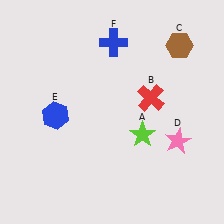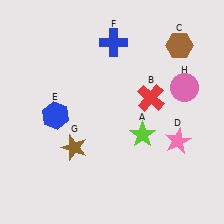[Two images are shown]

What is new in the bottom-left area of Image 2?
A brown star (G) was added in the bottom-left area of Image 2.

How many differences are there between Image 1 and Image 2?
There are 2 differences between the two images.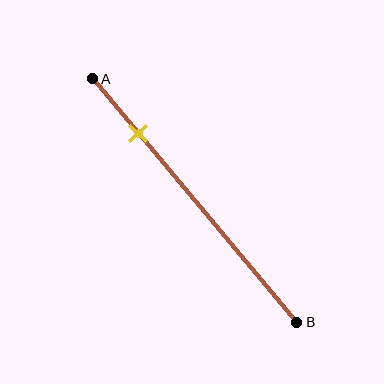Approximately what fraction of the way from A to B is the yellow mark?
The yellow mark is approximately 20% of the way from A to B.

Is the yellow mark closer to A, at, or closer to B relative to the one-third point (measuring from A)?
The yellow mark is closer to point A than the one-third point of segment AB.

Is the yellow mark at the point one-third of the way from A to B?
No, the mark is at about 20% from A, not at the 33% one-third point.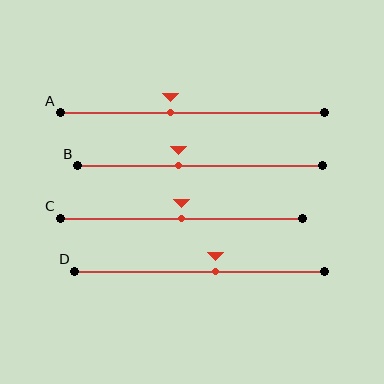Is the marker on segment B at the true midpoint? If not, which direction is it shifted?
No, the marker on segment B is shifted to the left by about 9% of the segment length.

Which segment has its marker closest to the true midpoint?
Segment C has its marker closest to the true midpoint.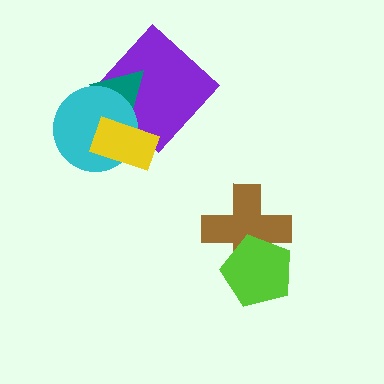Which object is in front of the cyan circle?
The yellow rectangle is in front of the cyan circle.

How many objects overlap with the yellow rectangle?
3 objects overlap with the yellow rectangle.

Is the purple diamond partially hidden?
Yes, it is partially covered by another shape.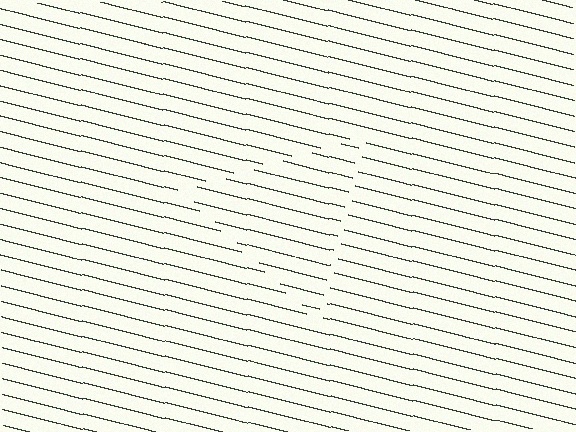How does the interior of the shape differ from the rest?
The interior of the shape contains the same grating, shifted by half a period — the contour is defined by the phase discontinuity where line-ends from the inner and outer gratings abut.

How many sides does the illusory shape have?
3 sides — the line-ends trace a triangle.